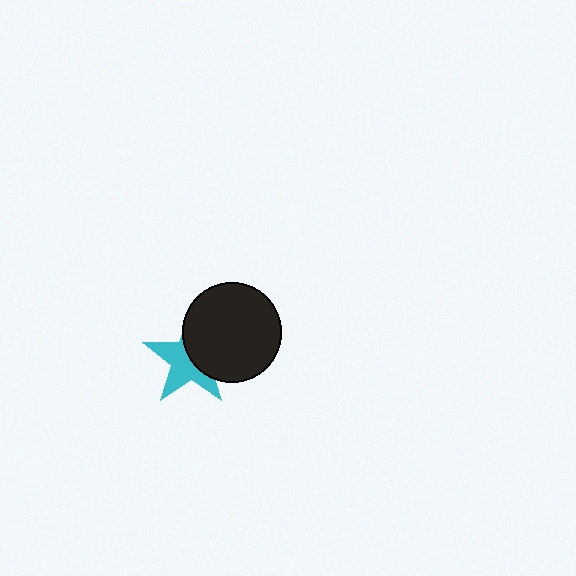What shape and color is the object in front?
The object in front is a black circle.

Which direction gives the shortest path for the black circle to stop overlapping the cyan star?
Moving right gives the shortest separation.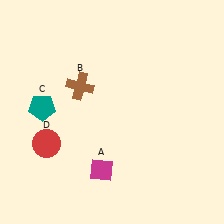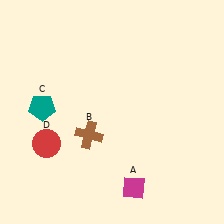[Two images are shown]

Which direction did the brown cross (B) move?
The brown cross (B) moved down.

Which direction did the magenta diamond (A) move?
The magenta diamond (A) moved right.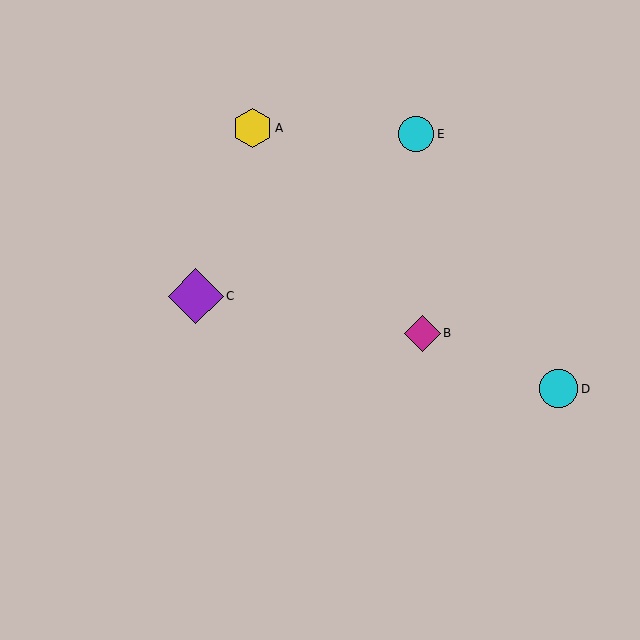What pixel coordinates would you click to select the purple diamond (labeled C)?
Click at (196, 296) to select the purple diamond C.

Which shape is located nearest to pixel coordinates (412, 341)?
The magenta diamond (labeled B) at (423, 333) is nearest to that location.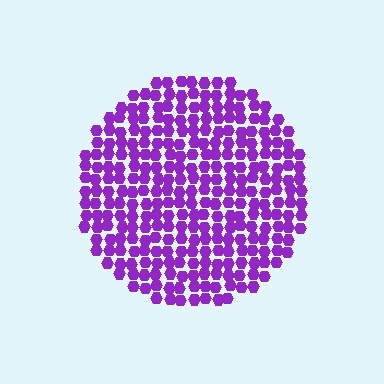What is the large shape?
The large shape is a circle.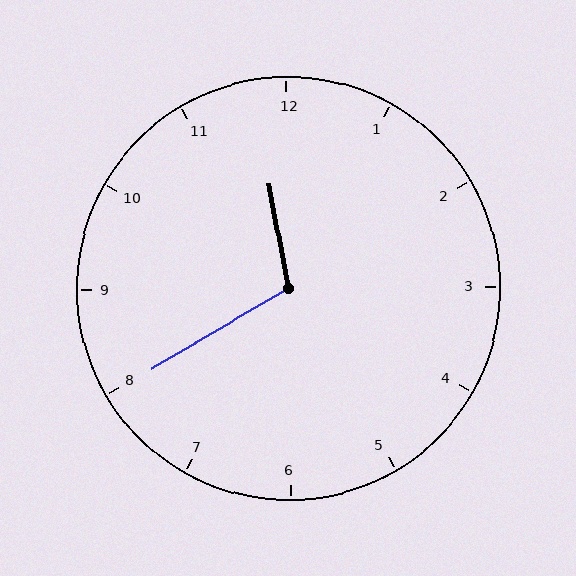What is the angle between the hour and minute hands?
Approximately 110 degrees.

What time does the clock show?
11:40.